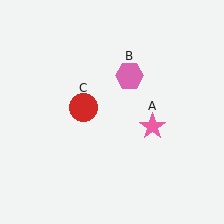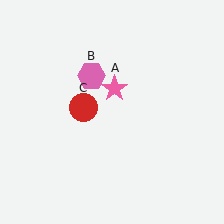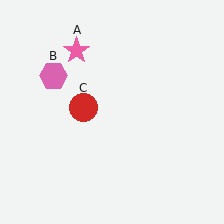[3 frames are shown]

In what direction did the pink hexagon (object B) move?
The pink hexagon (object B) moved left.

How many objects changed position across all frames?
2 objects changed position: pink star (object A), pink hexagon (object B).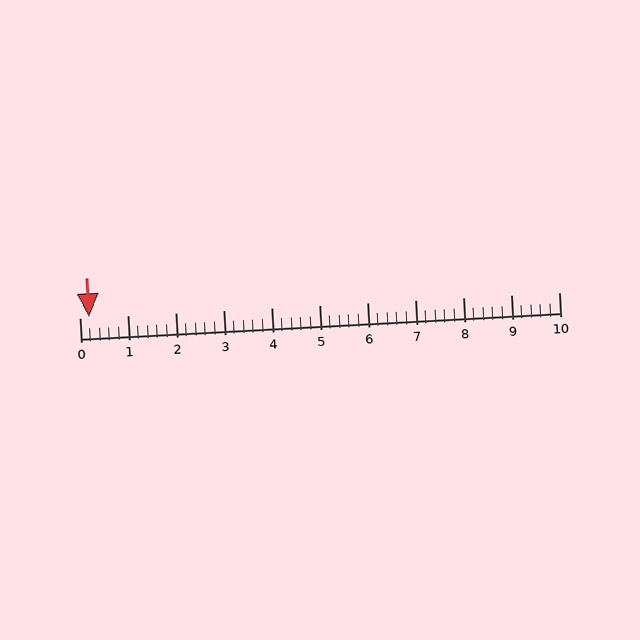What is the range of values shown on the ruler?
The ruler shows values from 0 to 10.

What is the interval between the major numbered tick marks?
The major tick marks are spaced 1 units apart.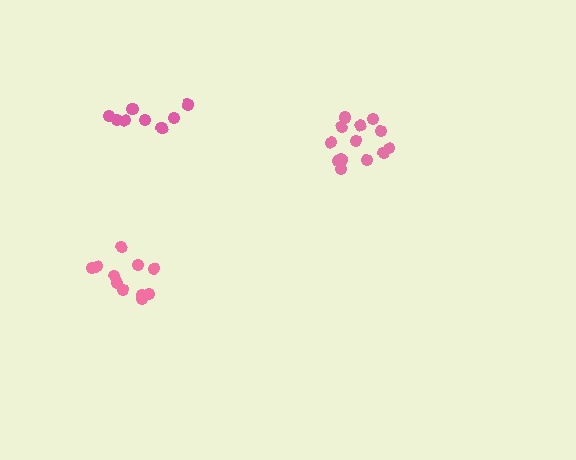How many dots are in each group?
Group 1: 13 dots, Group 2: 11 dots, Group 3: 9 dots (33 total).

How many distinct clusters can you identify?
There are 3 distinct clusters.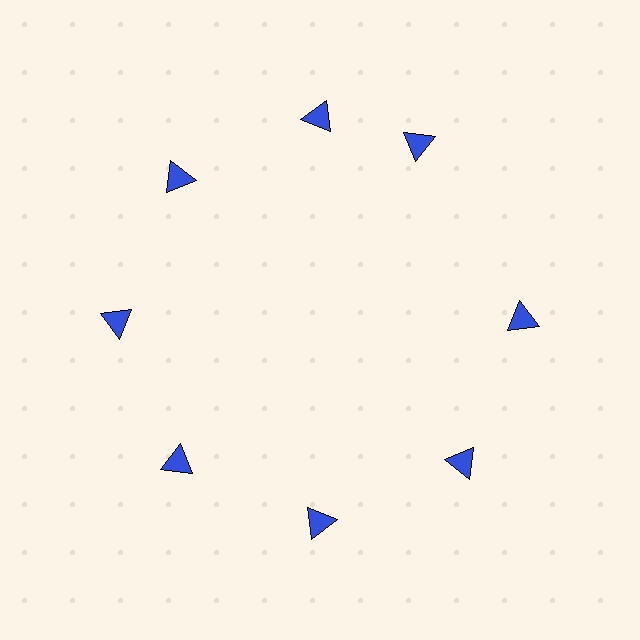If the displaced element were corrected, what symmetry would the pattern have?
It would have 8-fold rotational symmetry — the pattern would map onto itself every 45 degrees.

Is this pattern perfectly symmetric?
No. The 8 blue triangles are arranged in a ring, but one element near the 2 o'clock position is rotated out of alignment along the ring, breaking the 8-fold rotational symmetry.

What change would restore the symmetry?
The symmetry would be restored by rotating it back into even spacing with its neighbors so that all 8 triangles sit at equal angles and equal distance from the center.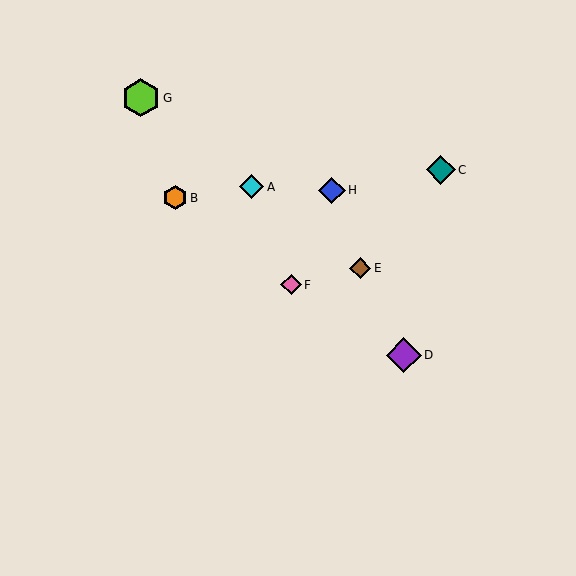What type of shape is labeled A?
Shape A is a cyan diamond.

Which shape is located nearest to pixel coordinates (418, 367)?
The purple diamond (labeled D) at (404, 355) is nearest to that location.